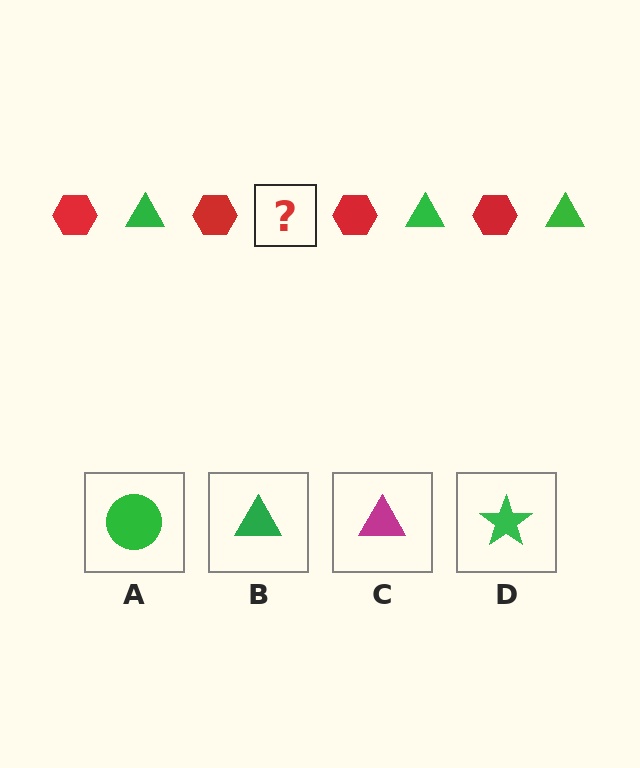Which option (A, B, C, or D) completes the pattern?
B.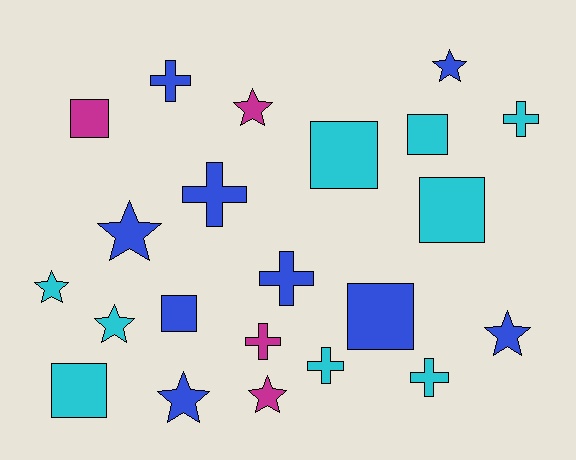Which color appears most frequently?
Cyan, with 9 objects.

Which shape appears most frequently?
Star, with 8 objects.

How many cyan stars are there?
There are 2 cyan stars.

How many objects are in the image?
There are 22 objects.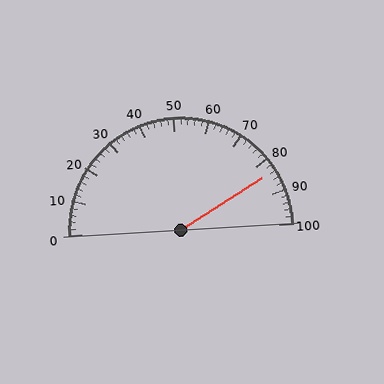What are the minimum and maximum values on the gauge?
The gauge ranges from 0 to 100.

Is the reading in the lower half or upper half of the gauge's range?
The reading is in the upper half of the range (0 to 100).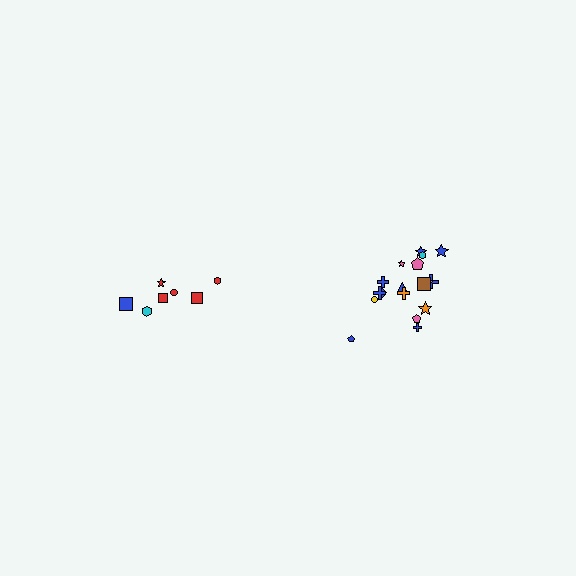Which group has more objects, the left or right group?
The right group.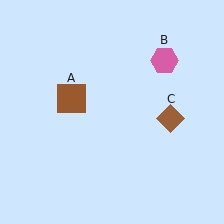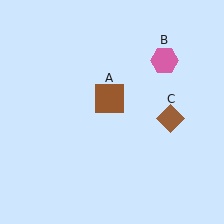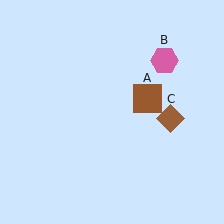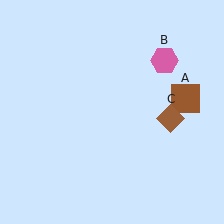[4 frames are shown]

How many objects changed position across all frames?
1 object changed position: brown square (object A).